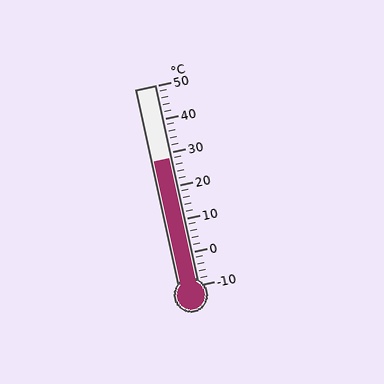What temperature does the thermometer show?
The thermometer shows approximately 28°C.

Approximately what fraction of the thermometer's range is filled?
The thermometer is filled to approximately 65% of its range.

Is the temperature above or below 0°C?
The temperature is above 0°C.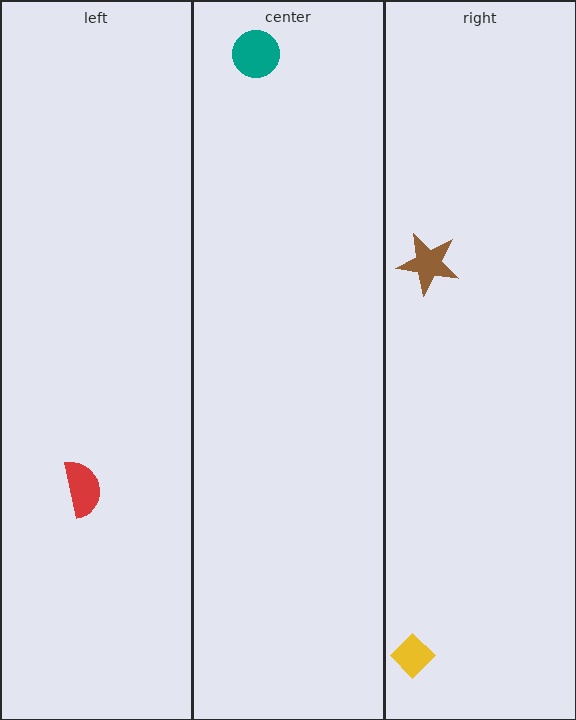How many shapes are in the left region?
1.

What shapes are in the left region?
The red semicircle.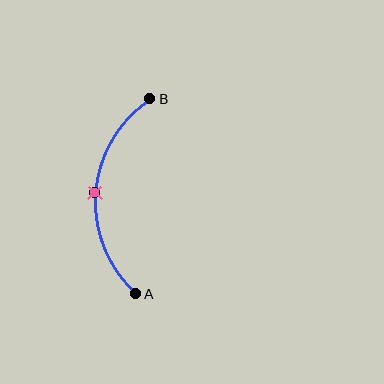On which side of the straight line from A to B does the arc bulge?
The arc bulges to the left of the straight line connecting A and B.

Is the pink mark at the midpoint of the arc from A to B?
Yes. The pink mark lies on the arc at equal arc-length from both A and B — it is the arc midpoint.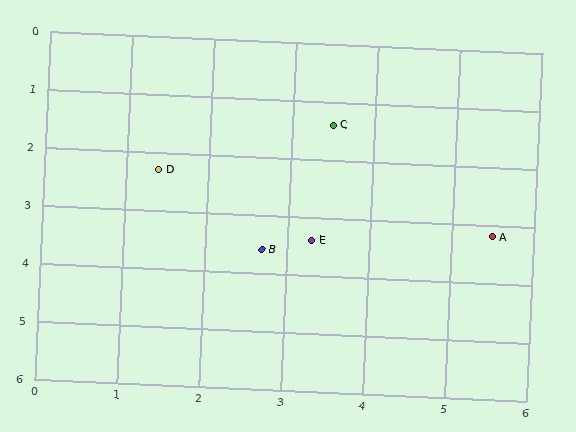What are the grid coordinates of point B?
Point B is at approximately (2.7, 3.6).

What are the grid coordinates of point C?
Point C is at approximately (3.5, 1.4).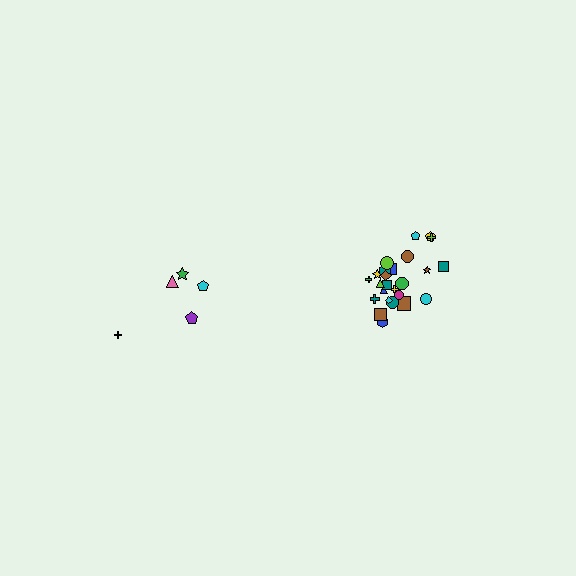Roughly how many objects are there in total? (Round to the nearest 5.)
Roughly 30 objects in total.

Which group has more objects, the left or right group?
The right group.